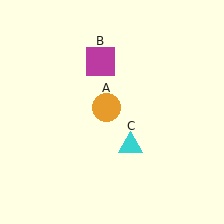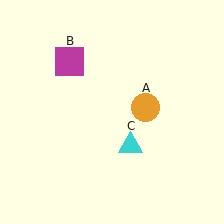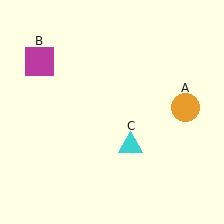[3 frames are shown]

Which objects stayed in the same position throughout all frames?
Cyan triangle (object C) remained stationary.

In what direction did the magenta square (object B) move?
The magenta square (object B) moved left.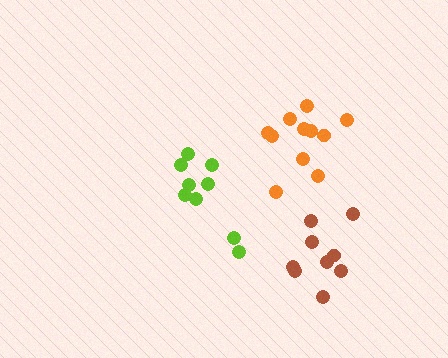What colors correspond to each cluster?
The clusters are colored: orange, lime, brown.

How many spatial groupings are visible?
There are 3 spatial groupings.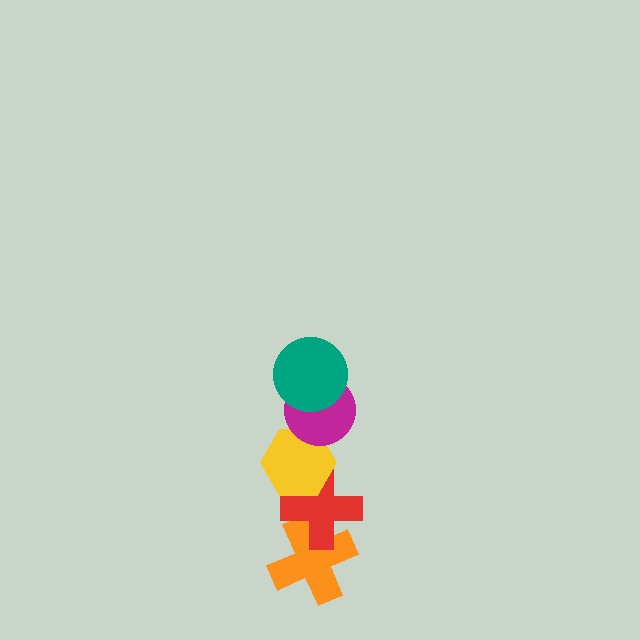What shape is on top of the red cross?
The yellow hexagon is on top of the red cross.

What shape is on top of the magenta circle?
The teal circle is on top of the magenta circle.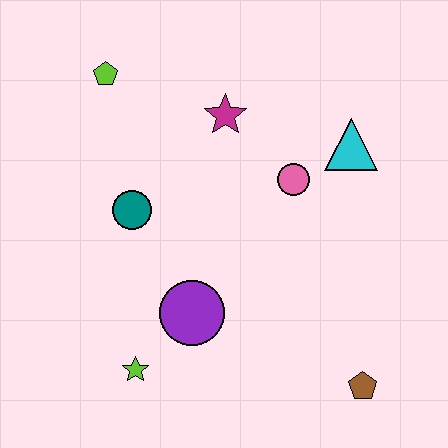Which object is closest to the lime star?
The purple circle is closest to the lime star.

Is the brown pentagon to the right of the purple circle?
Yes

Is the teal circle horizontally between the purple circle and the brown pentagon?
No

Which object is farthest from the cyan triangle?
The lime star is farthest from the cyan triangle.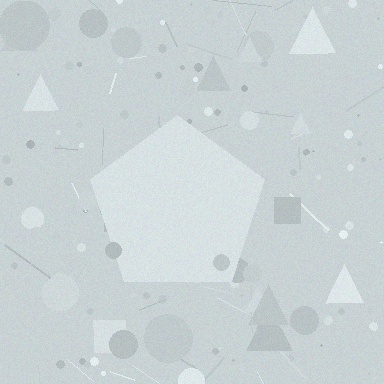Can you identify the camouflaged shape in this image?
The camouflaged shape is a pentagon.